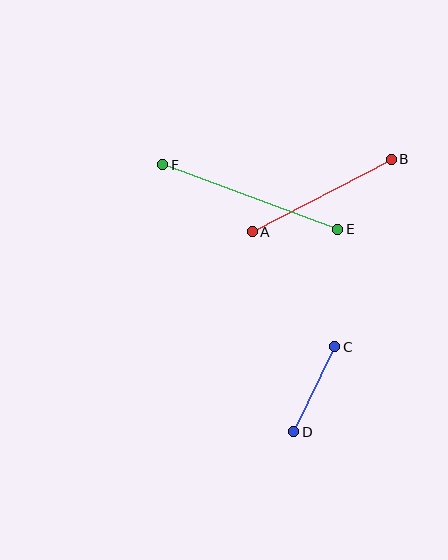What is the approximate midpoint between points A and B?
The midpoint is at approximately (322, 196) pixels.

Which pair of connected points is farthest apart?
Points E and F are farthest apart.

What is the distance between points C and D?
The distance is approximately 95 pixels.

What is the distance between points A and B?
The distance is approximately 157 pixels.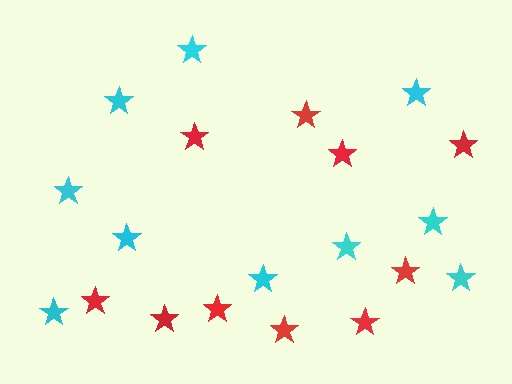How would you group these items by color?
There are 2 groups: one group of red stars (10) and one group of cyan stars (10).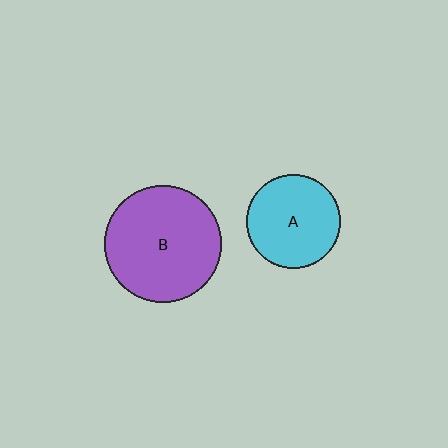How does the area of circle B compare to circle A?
Approximately 1.6 times.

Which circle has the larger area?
Circle B (purple).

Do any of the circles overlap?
No, none of the circles overlap.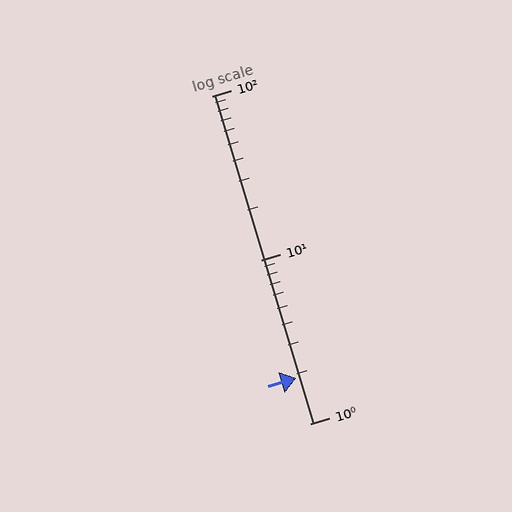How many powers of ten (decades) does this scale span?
The scale spans 2 decades, from 1 to 100.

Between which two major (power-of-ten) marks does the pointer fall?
The pointer is between 1 and 10.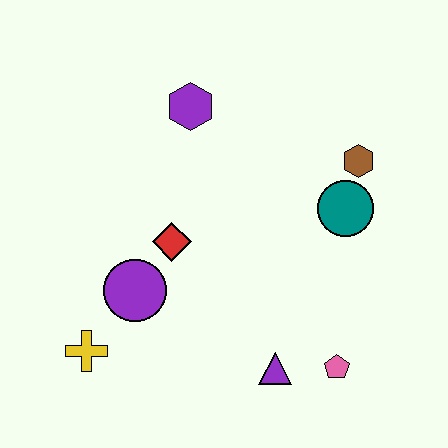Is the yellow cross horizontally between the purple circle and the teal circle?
No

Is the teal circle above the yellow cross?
Yes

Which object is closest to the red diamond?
The purple circle is closest to the red diamond.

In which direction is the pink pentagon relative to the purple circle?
The pink pentagon is to the right of the purple circle.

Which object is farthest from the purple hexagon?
The pink pentagon is farthest from the purple hexagon.